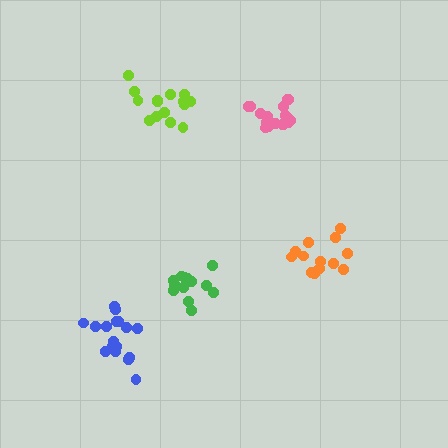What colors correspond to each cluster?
The clusters are colored: green, blue, orange, lime, pink.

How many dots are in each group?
Group 1: 13 dots, Group 2: 17 dots, Group 3: 13 dots, Group 4: 15 dots, Group 5: 17 dots (75 total).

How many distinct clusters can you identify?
There are 5 distinct clusters.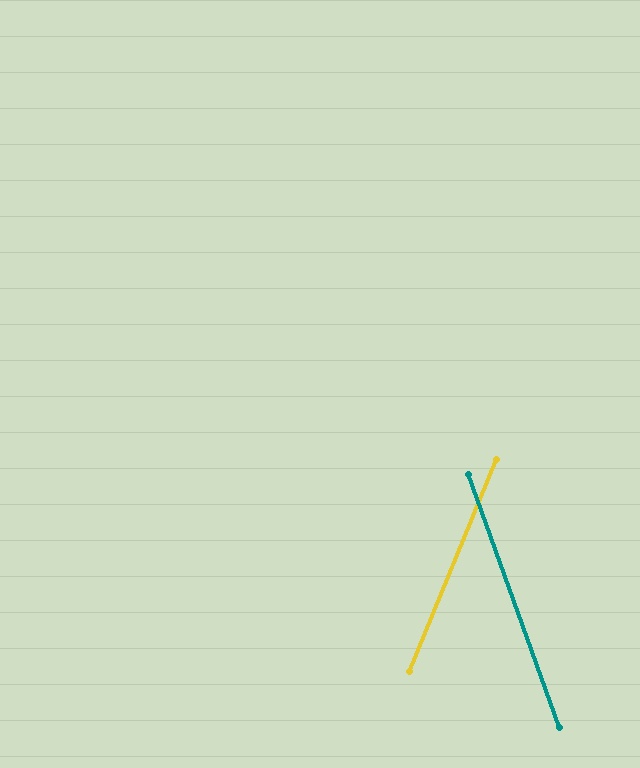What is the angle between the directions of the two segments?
Approximately 42 degrees.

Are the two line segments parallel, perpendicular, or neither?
Neither parallel nor perpendicular — they differ by about 42°.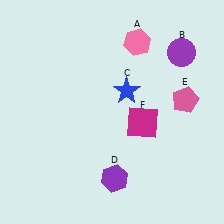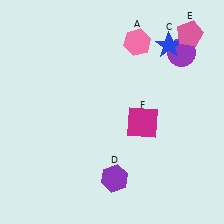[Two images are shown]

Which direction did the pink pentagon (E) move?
The pink pentagon (E) moved up.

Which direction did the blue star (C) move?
The blue star (C) moved up.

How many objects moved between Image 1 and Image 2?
2 objects moved between the two images.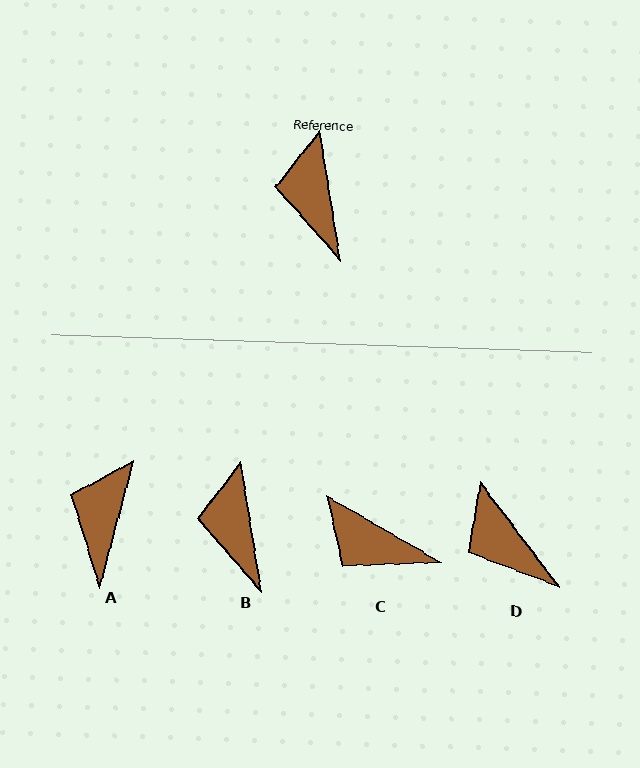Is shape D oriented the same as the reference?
No, it is off by about 28 degrees.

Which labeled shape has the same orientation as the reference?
B.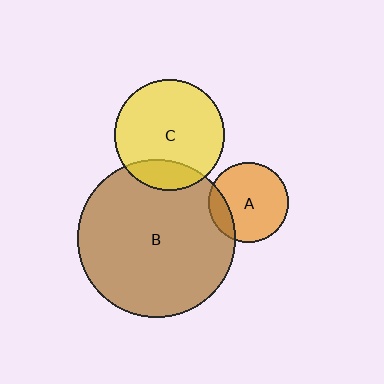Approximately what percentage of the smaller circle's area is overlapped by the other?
Approximately 15%.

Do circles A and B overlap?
Yes.